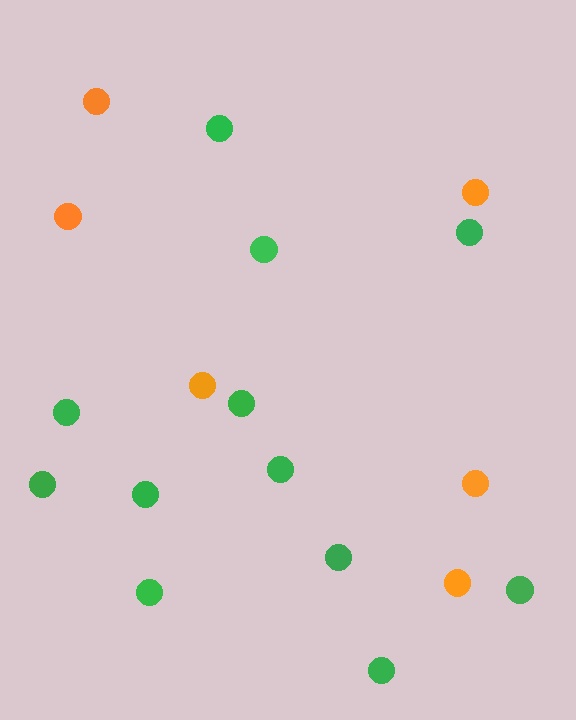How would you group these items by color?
There are 2 groups: one group of green circles (12) and one group of orange circles (6).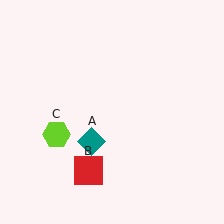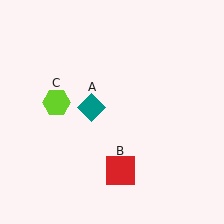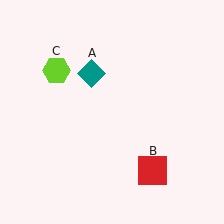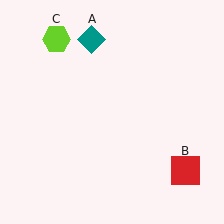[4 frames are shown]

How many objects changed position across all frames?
3 objects changed position: teal diamond (object A), red square (object B), lime hexagon (object C).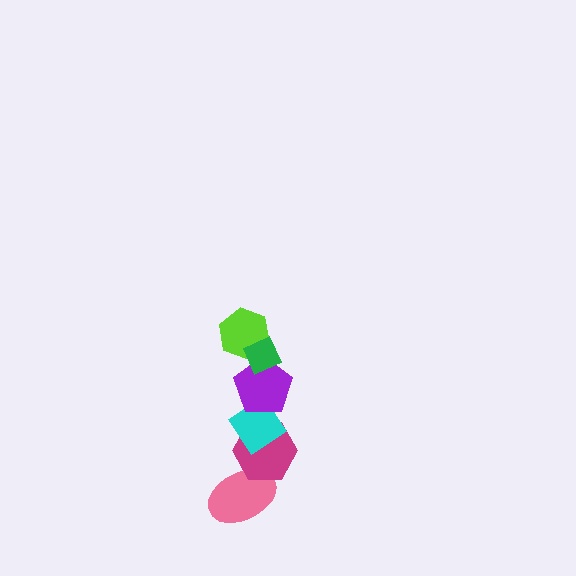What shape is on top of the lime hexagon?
The green diamond is on top of the lime hexagon.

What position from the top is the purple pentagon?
The purple pentagon is 3rd from the top.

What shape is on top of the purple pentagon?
The lime hexagon is on top of the purple pentagon.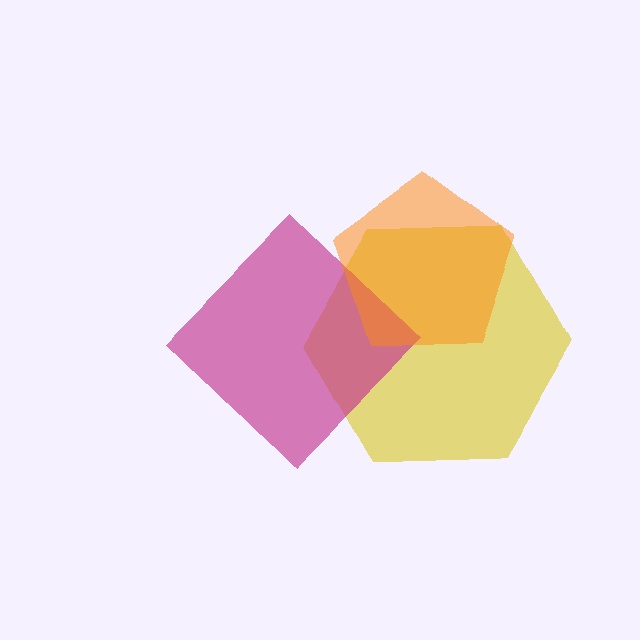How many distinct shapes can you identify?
There are 3 distinct shapes: a yellow hexagon, a magenta diamond, an orange pentagon.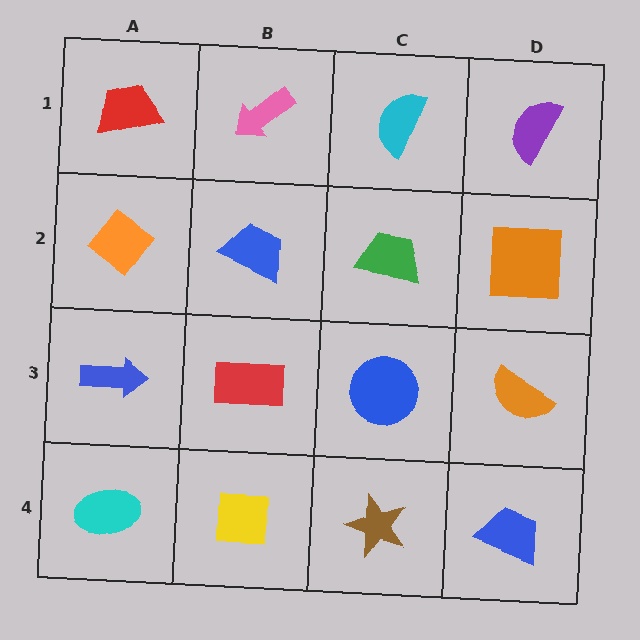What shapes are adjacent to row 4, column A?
A blue arrow (row 3, column A), a yellow square (row 4, column B).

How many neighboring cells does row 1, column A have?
2.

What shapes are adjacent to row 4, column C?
A blue circle (row 3, column C), a yellow square (row 4, column B), a blue trapezoid (row 4, column D).